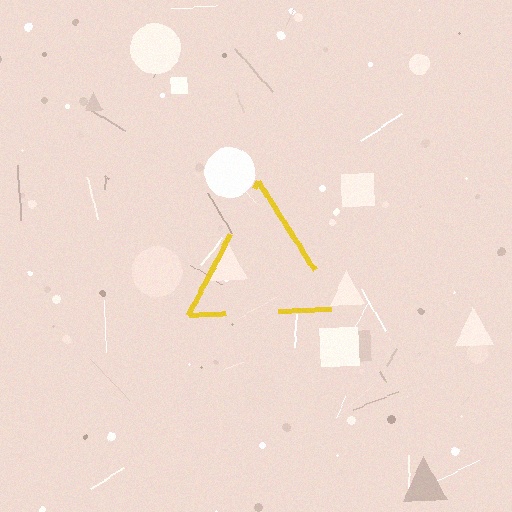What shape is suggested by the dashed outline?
The dashed outline suggests a triangle.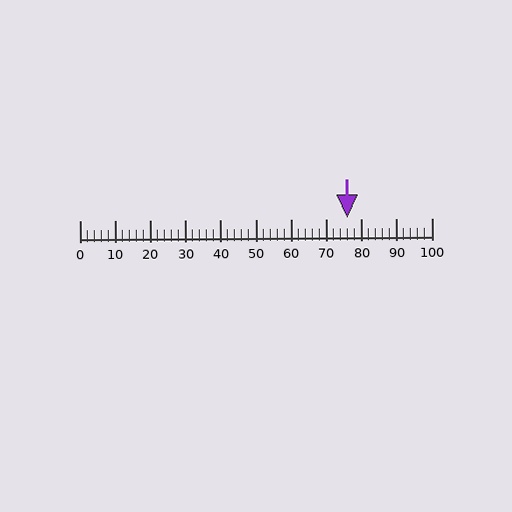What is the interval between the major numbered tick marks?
The major tick marks are spaced 10 units apart.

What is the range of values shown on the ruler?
The ruler shows values from 0 to 100.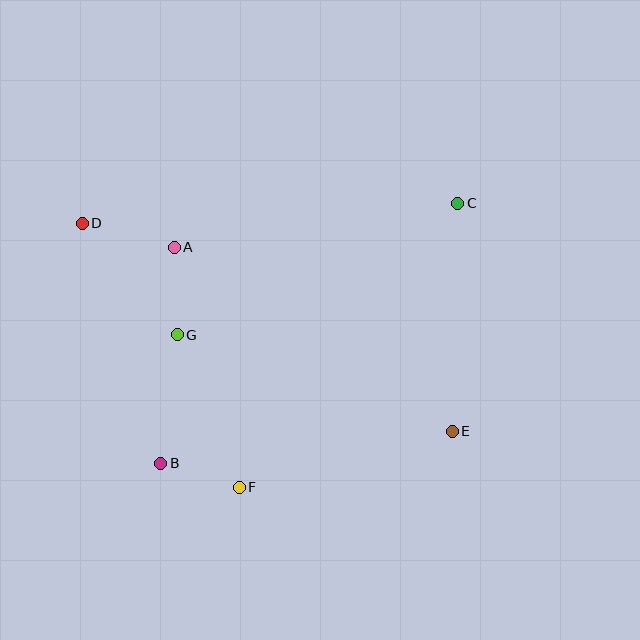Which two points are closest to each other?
Points B and F are closest to each other.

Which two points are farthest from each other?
Points D and E are farthest from each other.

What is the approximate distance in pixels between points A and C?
The distance between A and C is approximately 287 pixels.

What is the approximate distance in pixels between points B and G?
The distance between B and G is approximately 130 pixels.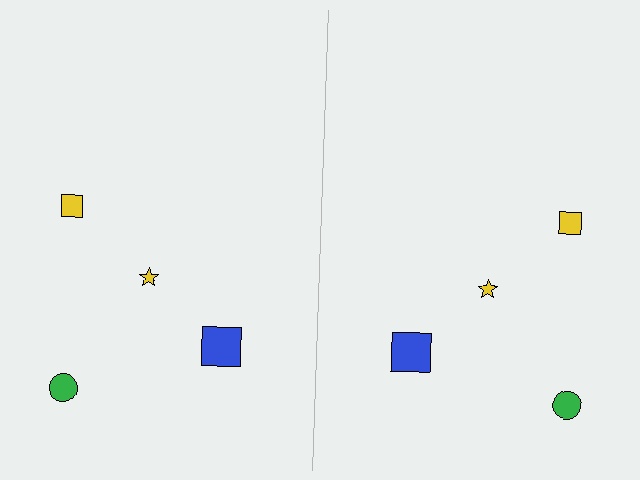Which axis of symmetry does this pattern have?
The pattern has a vertical axis of symmetry running through the center of the image.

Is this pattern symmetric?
Yes, this pattern has bilateral (reflection) symmetry.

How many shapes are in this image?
There are 8 shapes in this image.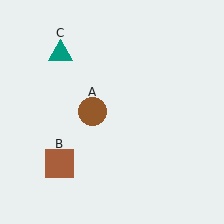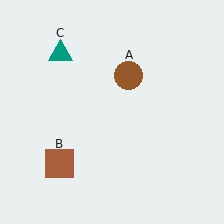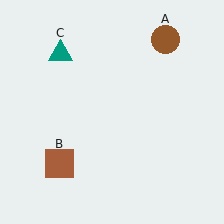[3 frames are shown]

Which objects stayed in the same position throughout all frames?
Brown square (object B) and teal triangle (object C) remained stationary.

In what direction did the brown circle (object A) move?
The brown circle (object A) moved up and to the right.